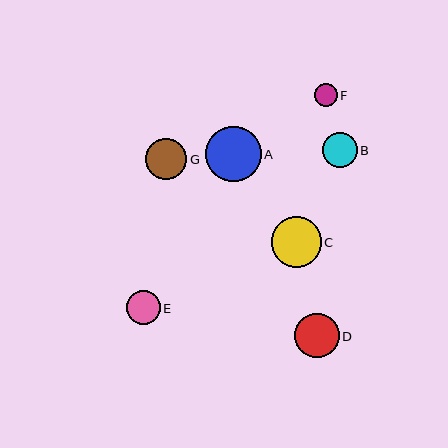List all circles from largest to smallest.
From largest to smallest: A, C, D, G, B, E, F.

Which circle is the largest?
Circle A is the largest with a size of approximately 56 pixels.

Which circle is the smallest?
Circle F is the smallest with a size of approximately 23 pixels.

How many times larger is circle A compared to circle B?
Circle A is approximately 1.6 times the size of circle B.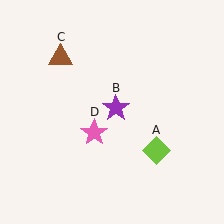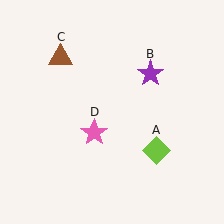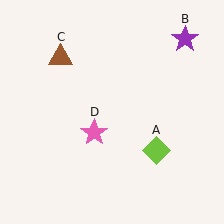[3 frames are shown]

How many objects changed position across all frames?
1 object changed position: purple star (object B).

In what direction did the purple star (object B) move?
The purple star (object B) moved up and to the right.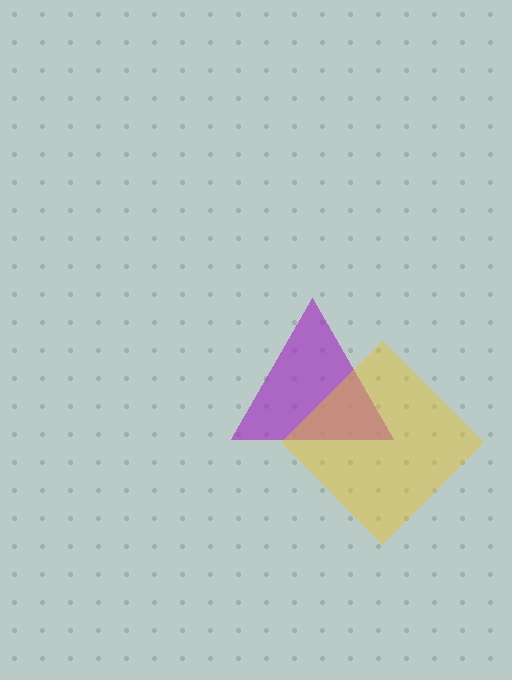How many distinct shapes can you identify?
There are 2 distinct shapes: a purple triangle, a yellow diamond.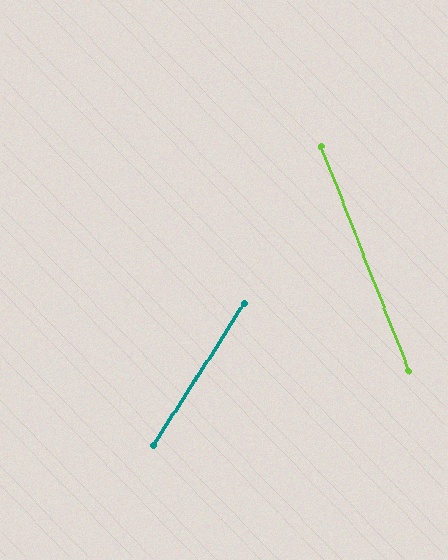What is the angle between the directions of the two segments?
Approximately 54 degrees.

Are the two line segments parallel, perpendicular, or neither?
Neither parallel nor perpendicular — they differ by about 54°.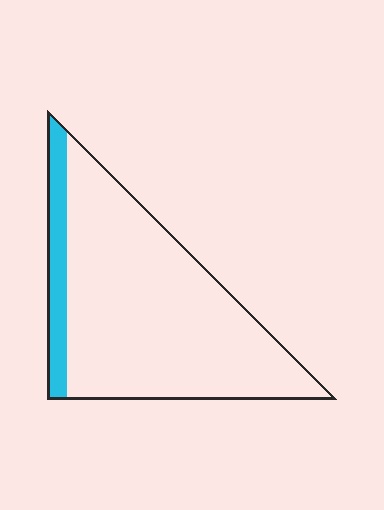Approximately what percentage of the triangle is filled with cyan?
Approximately 15%.